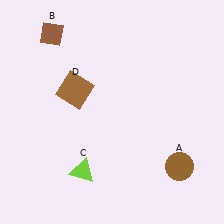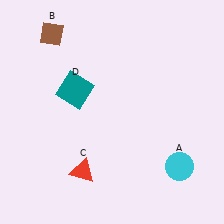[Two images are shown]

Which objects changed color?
A changed from brown to cyan. C changed from lime to red. D changed from brown to teal.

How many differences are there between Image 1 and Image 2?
There are 3 differences between the two images.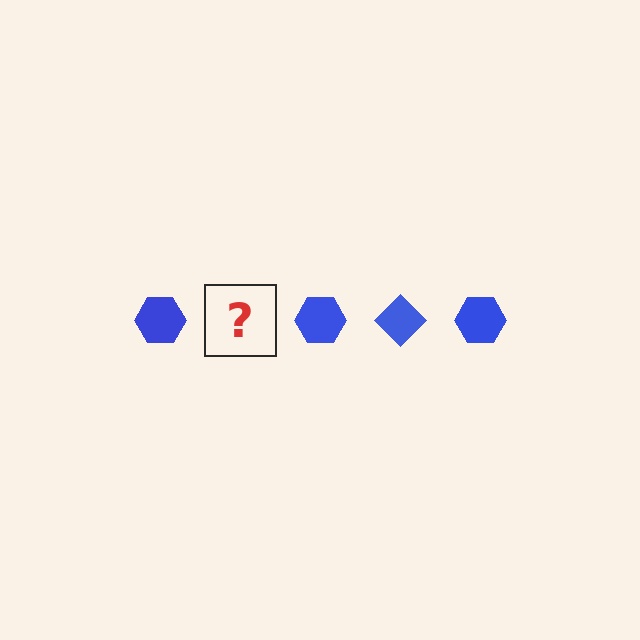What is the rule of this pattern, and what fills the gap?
The rule is that the pattern cycles through hexagon, diamond shapes in blue. The gap should be filled with a blue diamond.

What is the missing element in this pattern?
The missing element is a blue diamond.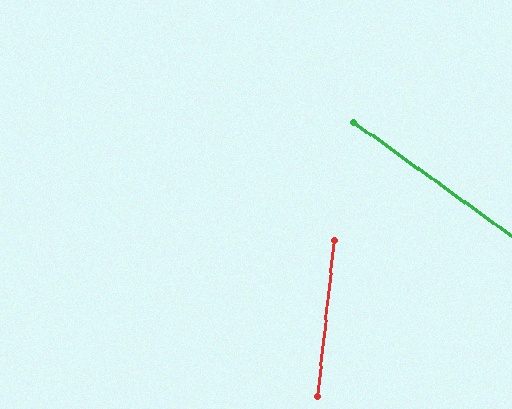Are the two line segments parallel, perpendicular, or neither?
Neither parallel nor perpendicular — they differ by about 60°.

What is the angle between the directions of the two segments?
Approximately 60 degrees.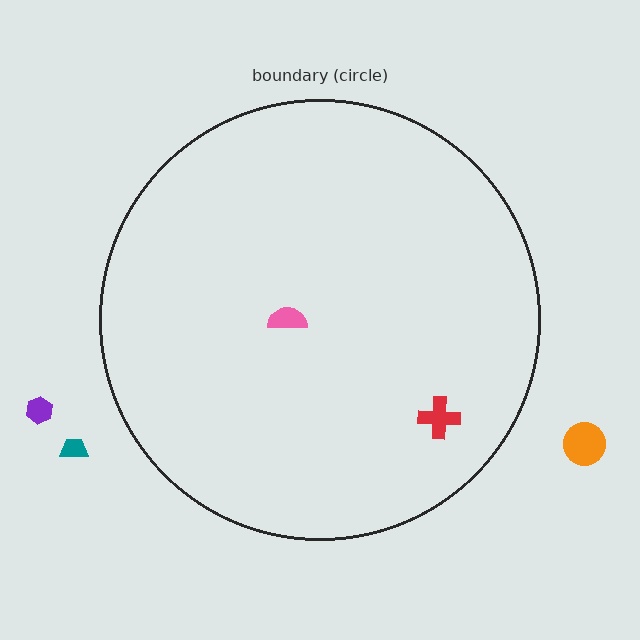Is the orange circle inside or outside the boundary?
Outside.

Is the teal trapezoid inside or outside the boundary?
Outside.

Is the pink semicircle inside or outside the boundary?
Inside.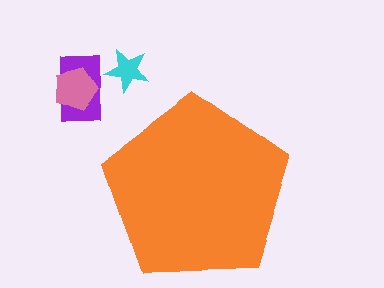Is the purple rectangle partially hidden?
No, the purple rectangle is fully visible.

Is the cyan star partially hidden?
No, the cyan star is fully visible.